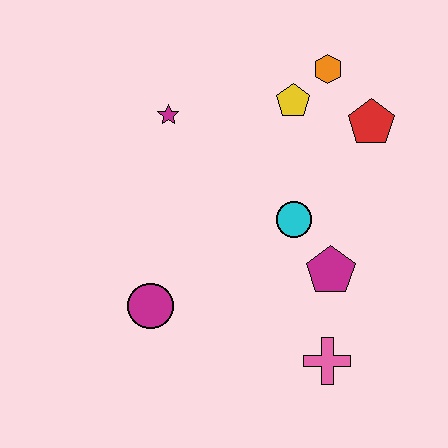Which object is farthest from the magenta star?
The pink cross is farthest from the magenta star.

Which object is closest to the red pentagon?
The orange hexagon is closest to the red pentagon.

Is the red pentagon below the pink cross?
No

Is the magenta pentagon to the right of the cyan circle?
Yes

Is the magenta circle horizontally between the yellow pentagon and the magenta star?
No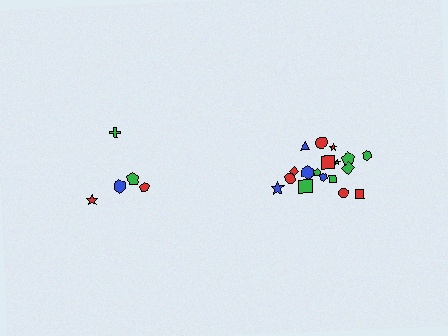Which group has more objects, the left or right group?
The right group.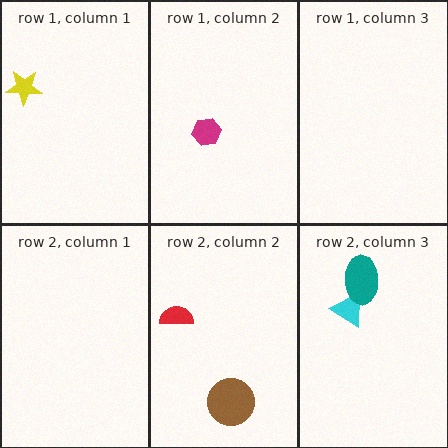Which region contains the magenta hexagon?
The row 1, column 2 region.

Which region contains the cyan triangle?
The row 2, column 3 region.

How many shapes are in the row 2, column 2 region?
2.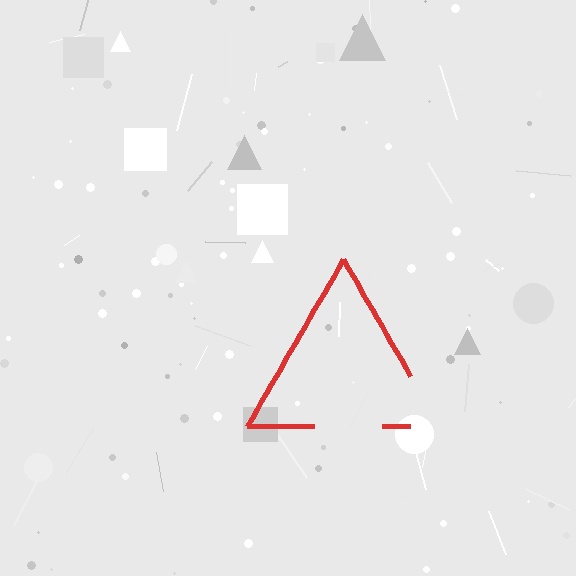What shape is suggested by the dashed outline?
The dashed outline suggests a triangle.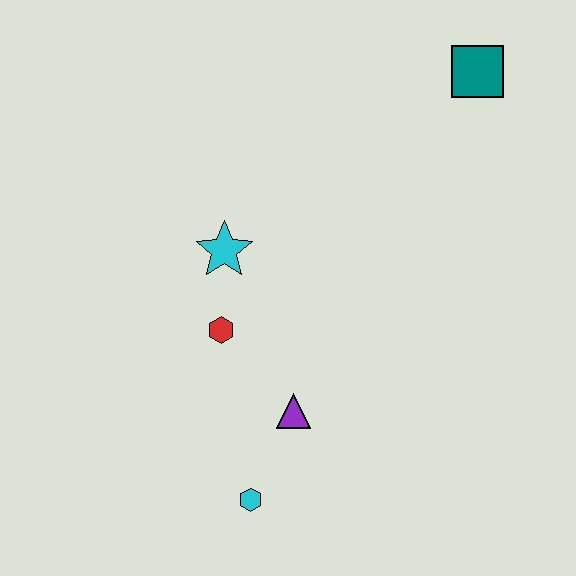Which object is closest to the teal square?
The cyan star is closest to the teal square.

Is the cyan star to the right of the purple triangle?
No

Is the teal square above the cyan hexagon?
Yes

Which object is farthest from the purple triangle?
The teal square is farthest from the purple triangle.